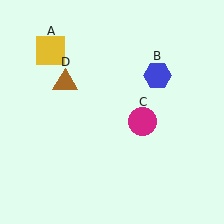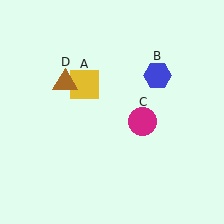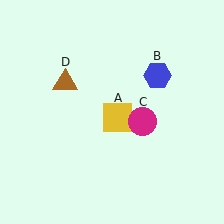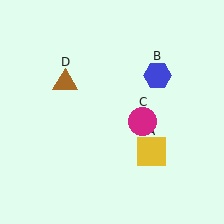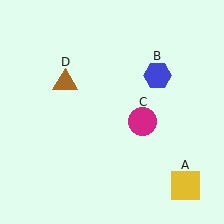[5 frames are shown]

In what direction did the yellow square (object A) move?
The yellow square (object A) moved down and to the right.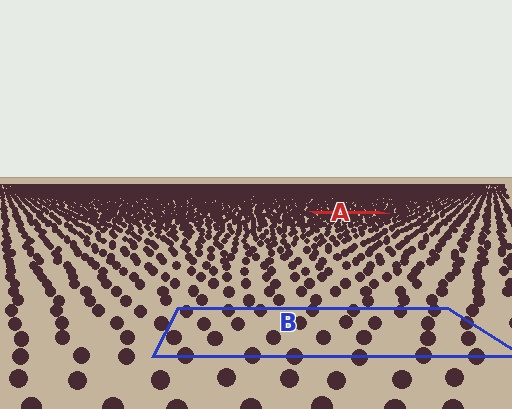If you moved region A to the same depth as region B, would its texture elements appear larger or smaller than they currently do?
They would appear larger. At a closer depth, the same texture elements are projected at a bigger on-screen size.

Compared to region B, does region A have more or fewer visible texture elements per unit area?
Region A has more texture elements per unit area — they are packed more densely because it is farther away.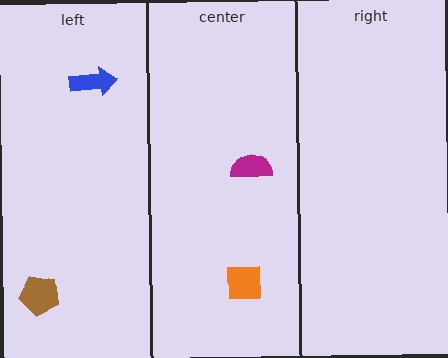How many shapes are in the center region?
2.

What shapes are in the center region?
The magenta semicircle, the orange square.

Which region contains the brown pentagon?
The left region.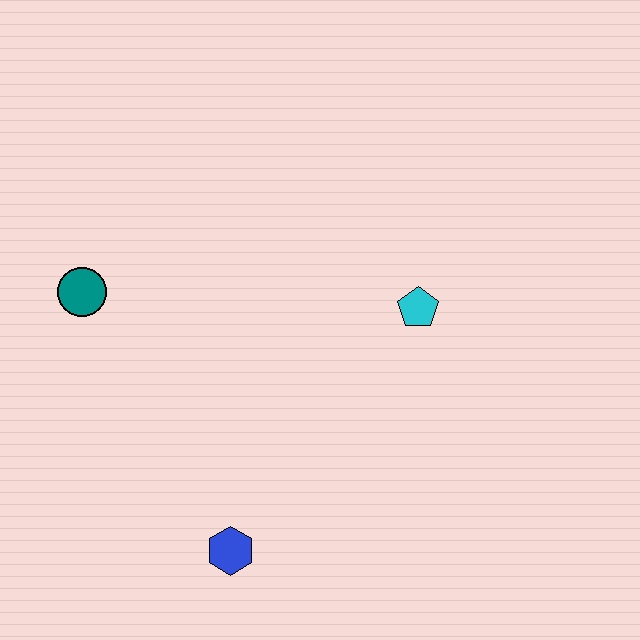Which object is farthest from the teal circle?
The cyan pentagon is farthest from the teal circle.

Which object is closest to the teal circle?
The blue hexagon is closest to the teal circle.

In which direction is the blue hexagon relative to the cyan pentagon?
The blue hexagon is below the cyan pentagon.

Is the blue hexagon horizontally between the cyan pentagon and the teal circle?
Yes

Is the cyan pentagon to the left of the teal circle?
No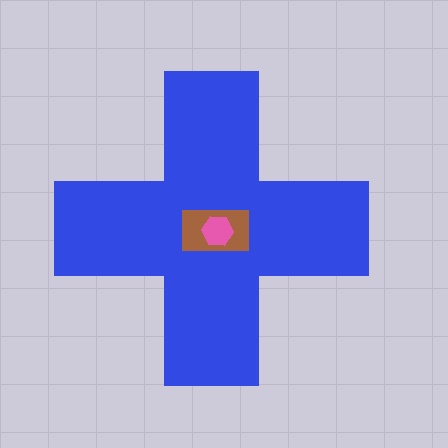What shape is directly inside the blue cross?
The brown rectangle.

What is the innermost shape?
The pink hexagon.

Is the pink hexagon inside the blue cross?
Yes.